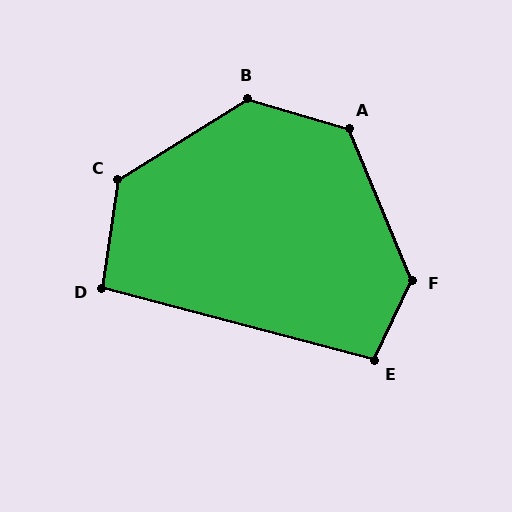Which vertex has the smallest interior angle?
D, at approximately 96 degrees.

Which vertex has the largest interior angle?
F, at approximately 132 degrees.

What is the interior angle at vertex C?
Approximately 131 degrees (obtuse).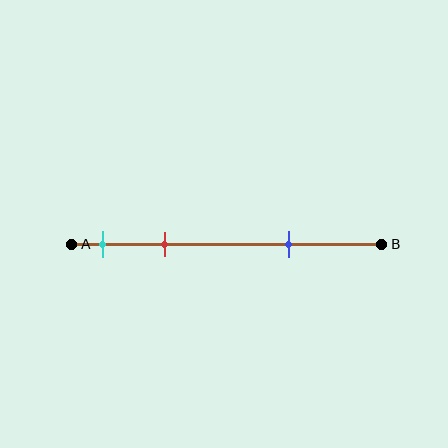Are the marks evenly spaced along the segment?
No, the marks are not evenly spaced.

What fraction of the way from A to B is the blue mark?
The blue mark is approximately 70% (0.7) of the way from A to B.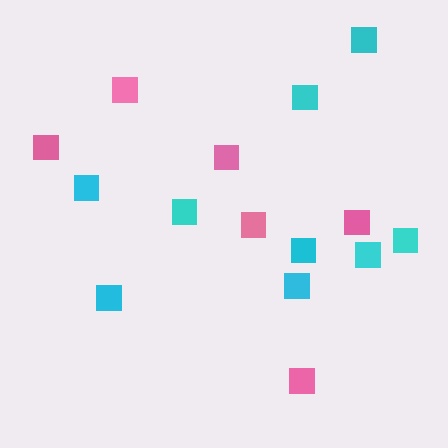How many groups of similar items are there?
There are 2 groups: one group of cyan squares (9) and one group of pink squares (6).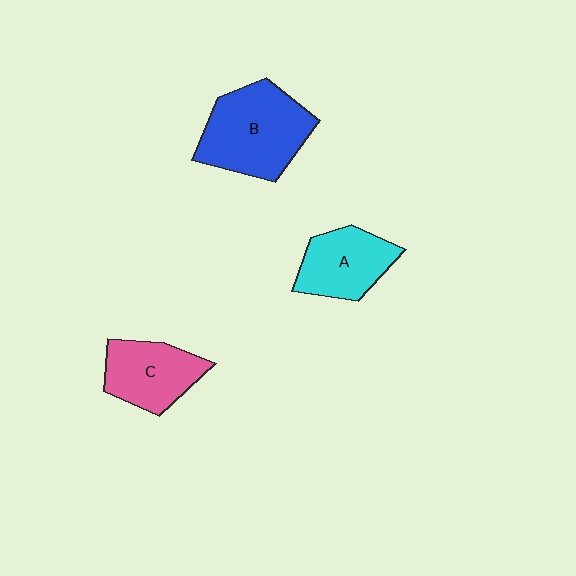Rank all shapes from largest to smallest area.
From largest to smallest: B (blue), C (pink), A (cyan).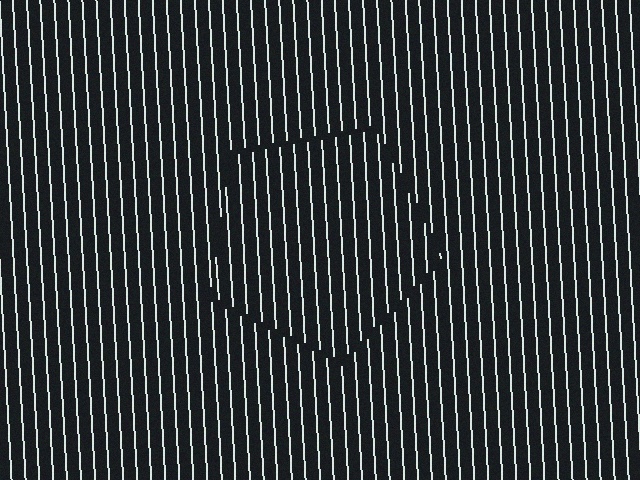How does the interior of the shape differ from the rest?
The interior of the shape contains the same grating, shifted by half a period — the contour is defined by the phase discontinuity where line-ends from the inner and outer gratings abut.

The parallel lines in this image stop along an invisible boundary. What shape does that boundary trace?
An illusory pentagon. The interior of the shape contains the same grating, shifted by half a period — the contour is defined by the phase discontinuity where line-ends from the inner and outer gratings abut.